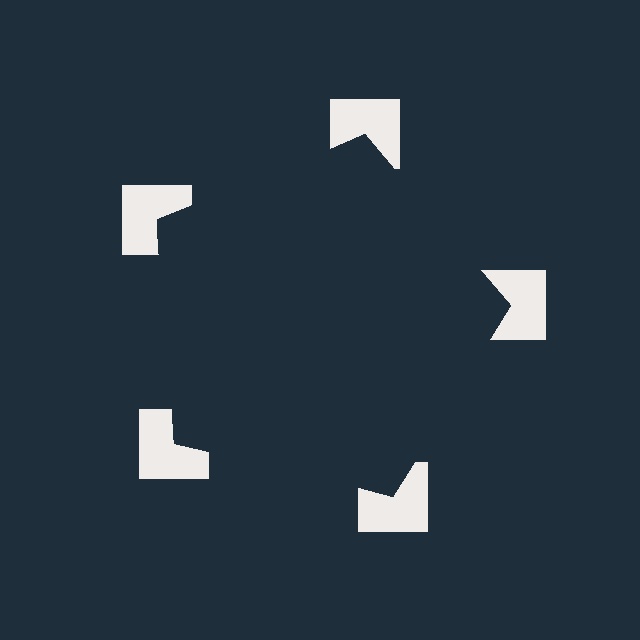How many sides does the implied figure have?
5 sides.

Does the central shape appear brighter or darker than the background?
It typically appears slightly darker than the background, even though no actual brightness change is drawn.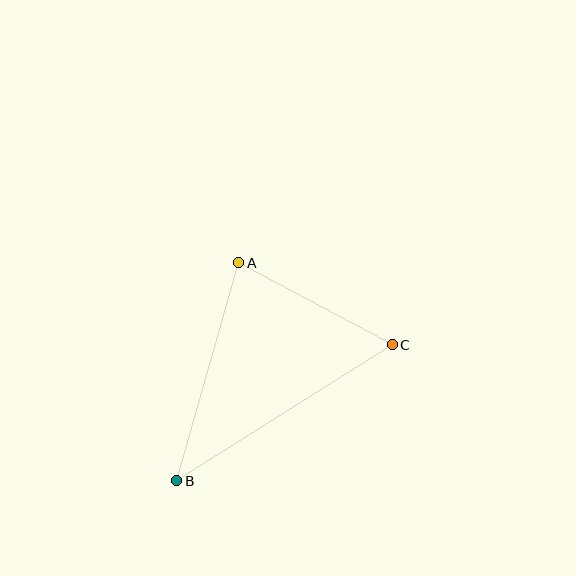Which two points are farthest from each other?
Points B and C are farthest from each other.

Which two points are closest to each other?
Points A and C are closest to each other.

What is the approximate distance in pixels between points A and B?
The distance between A and B is approximately 227 pixels.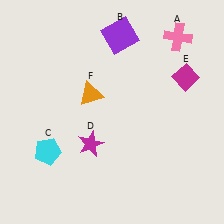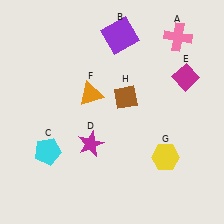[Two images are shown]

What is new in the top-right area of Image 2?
A brown diamond (H) was added in the top-right area of Image 2.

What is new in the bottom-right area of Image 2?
A yellow hexagon (G) was added in the bottom-right area of Image 2.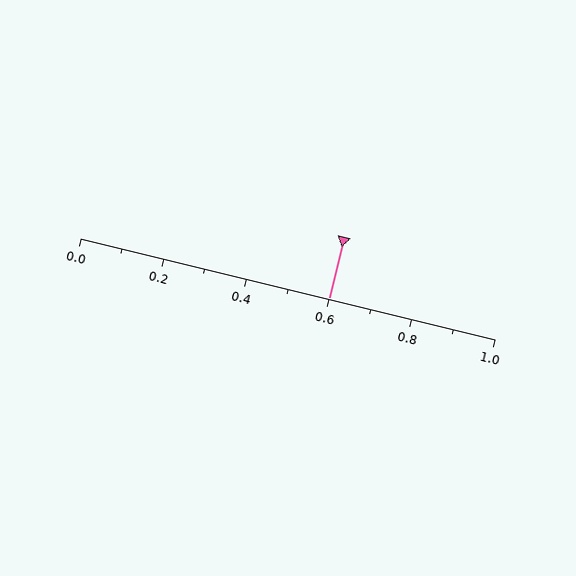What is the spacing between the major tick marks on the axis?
The major ticks are spaced 0.2 apart.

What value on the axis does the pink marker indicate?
The marker indicates approximately 0.6.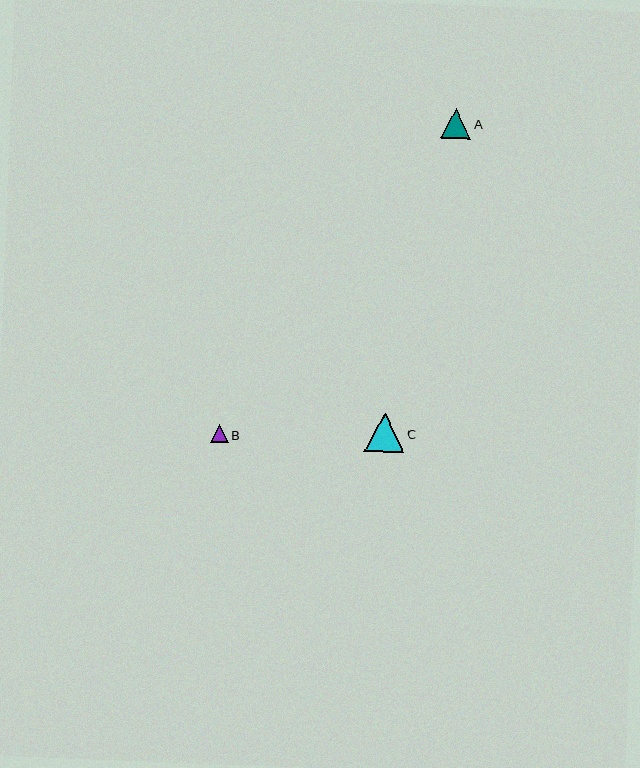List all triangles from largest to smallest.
From largest to smallest: C, A, B.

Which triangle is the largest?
Triangle C is the largest with a size of approximately 39 pixels.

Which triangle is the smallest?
Triangle B is the smallest with a size of approximately 18 pixels.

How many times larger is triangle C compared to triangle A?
Triangle C is approximately 1.3 times the size of triangle A.